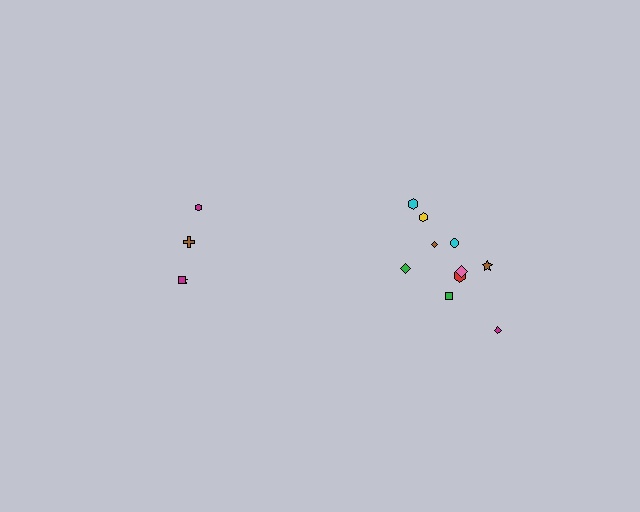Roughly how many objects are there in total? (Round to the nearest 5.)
Roughly 15 objects in total.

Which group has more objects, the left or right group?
The right group.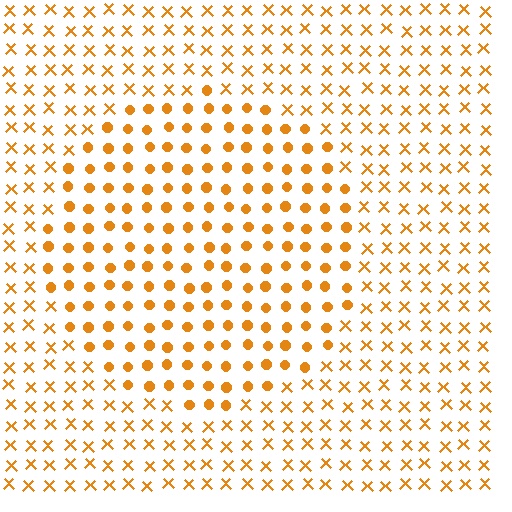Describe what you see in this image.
The image is filled with small orange elements arranged in a uniform grid. A circle-shaped region contains circles, while the surrounding area contains X marks. The boundary is defined purely by the change in element shape.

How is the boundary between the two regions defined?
The boundary is defined by a change in element shape: circles inside vs. X marks outside. All elements share the same color and spacing.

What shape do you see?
I see a circle.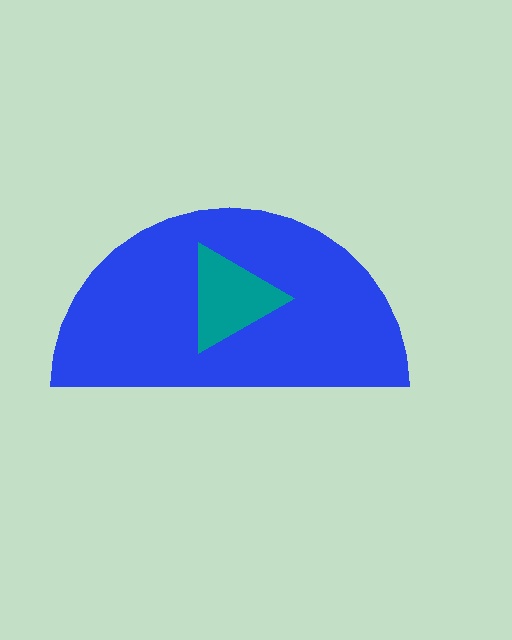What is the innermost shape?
The teal triangle.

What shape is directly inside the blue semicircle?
The teal triangle.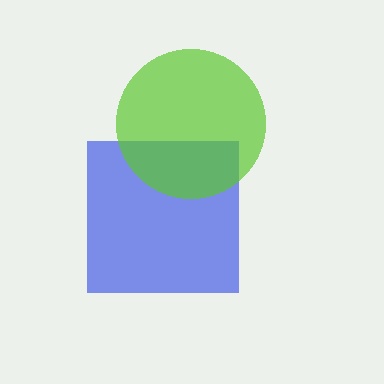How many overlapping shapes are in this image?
There are 2 overlapping shapes in the image.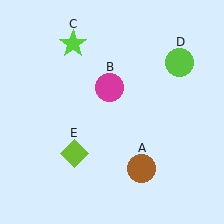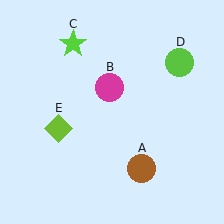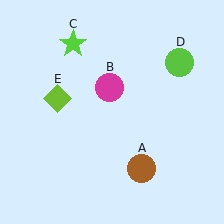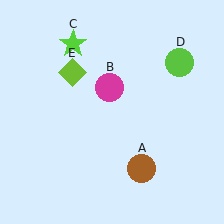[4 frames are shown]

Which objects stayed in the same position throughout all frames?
Brown circle (object A) and magenta circle (object B) and lime star (object C) and lime circle (object D) remained stationary.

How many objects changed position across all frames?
1 object changed position: lime diamond (object E).